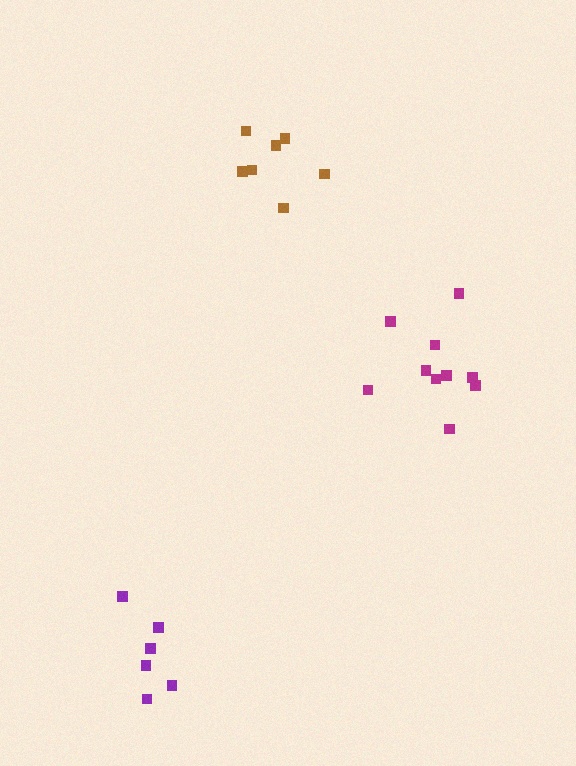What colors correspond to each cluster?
The clusters are colored: brown, purple, magenta.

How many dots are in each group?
Group 1: 7 dots, Group 2: 6 dots, Group 3: 10 dots (23 total).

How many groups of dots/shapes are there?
There are 3 groups.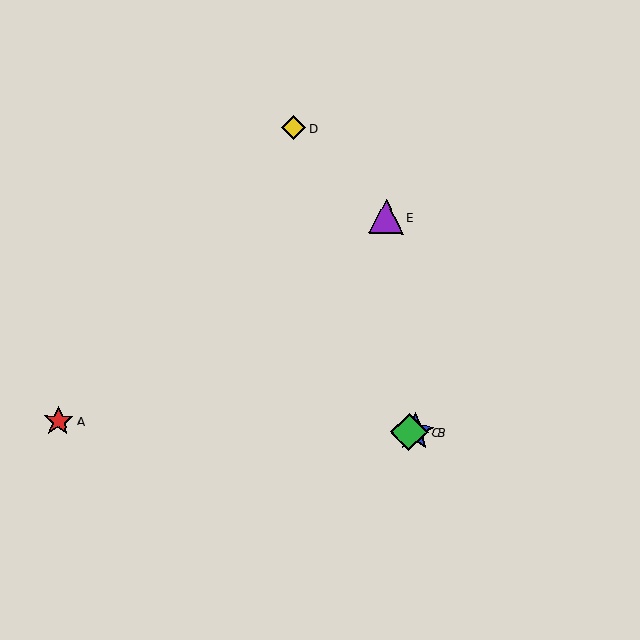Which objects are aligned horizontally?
Objects A, B, C are aligned horizontally.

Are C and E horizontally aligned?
No, C is at y≈432 and E is at y≈217.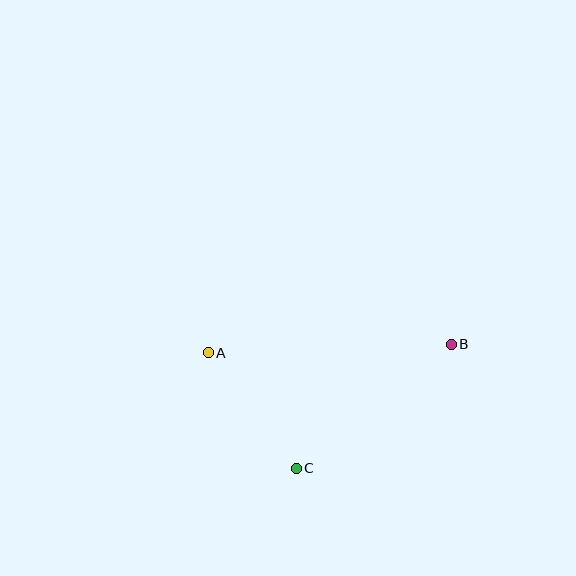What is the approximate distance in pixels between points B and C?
The distance between B and C is approximately 198 pixels.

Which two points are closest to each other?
Points A and C are closest to each other.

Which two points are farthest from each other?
Points A and B are farthest from each other.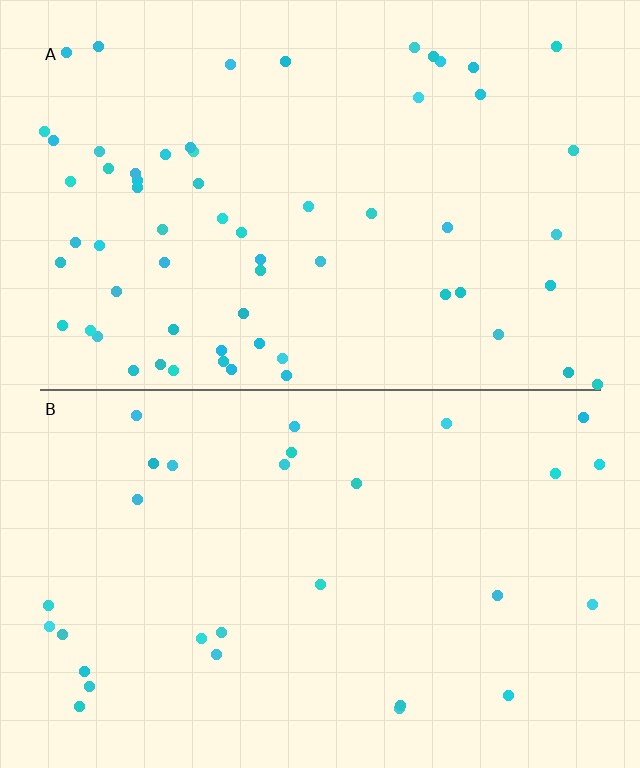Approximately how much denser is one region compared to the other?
Approximately 2.1× — region A over region B.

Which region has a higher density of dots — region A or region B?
A (the top).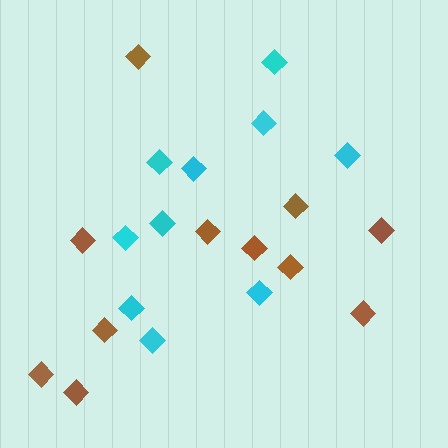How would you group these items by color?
There are 2 groups: one group of brown diamonds (11) and one group of cyan diamonds (10).